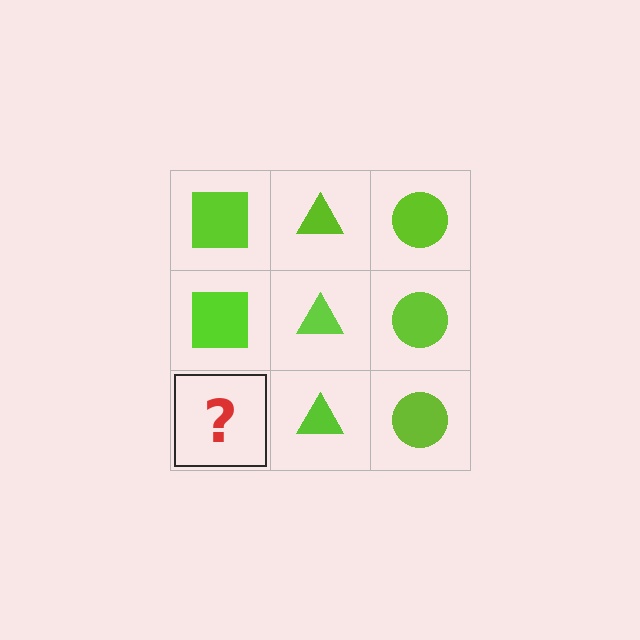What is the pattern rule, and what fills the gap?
The rule is that each column has a consistent shape. The gap should be filled with a lime square.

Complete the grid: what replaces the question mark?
The question mark should be replaced with a lime square.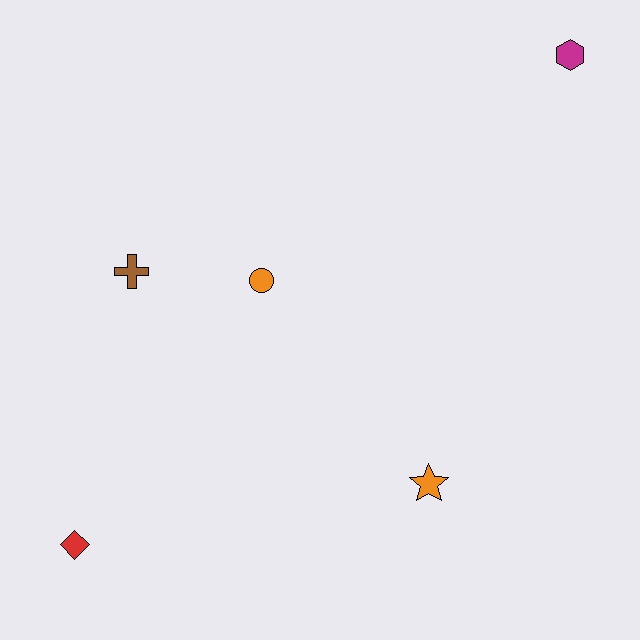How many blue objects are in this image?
There are no blue objects.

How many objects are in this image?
There are 5 objects.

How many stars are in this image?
There is 1 star.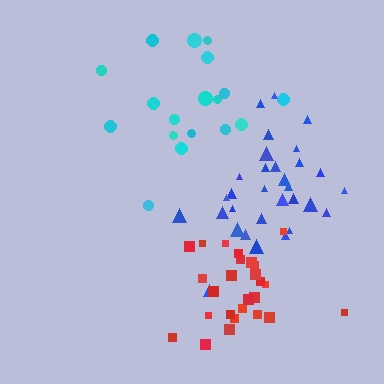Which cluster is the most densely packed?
Red.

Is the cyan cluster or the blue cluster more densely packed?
Blue.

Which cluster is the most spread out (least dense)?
Cyan.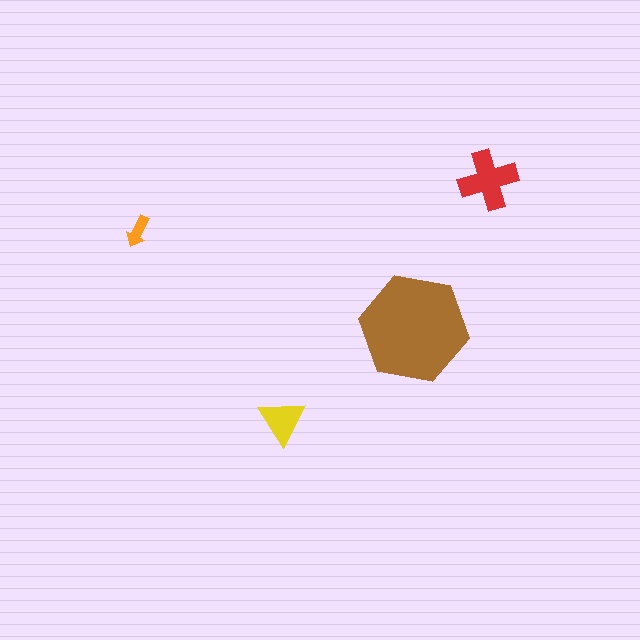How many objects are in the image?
There are 4 objects in the image.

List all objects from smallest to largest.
The orange arrow, the yellow triangle, the red cross, the brown hexagon.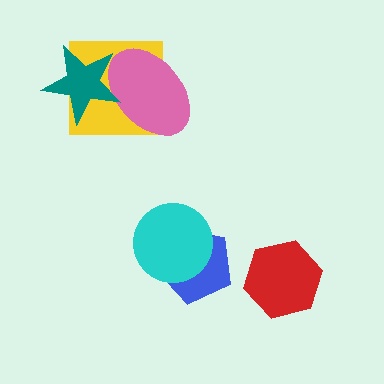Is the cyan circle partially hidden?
No, no other shape covers it.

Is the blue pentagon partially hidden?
Yes, it is partially covered by another shape.